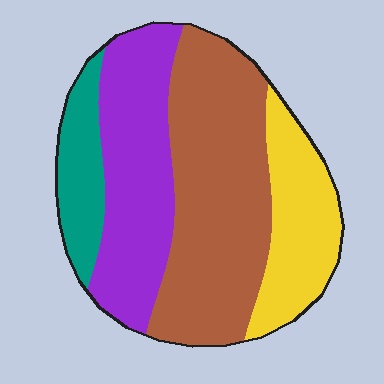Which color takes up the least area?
Teal, at roughly 10%.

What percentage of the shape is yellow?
Yellow covers 19% of the shape.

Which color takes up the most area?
Brown, at roughly 40%.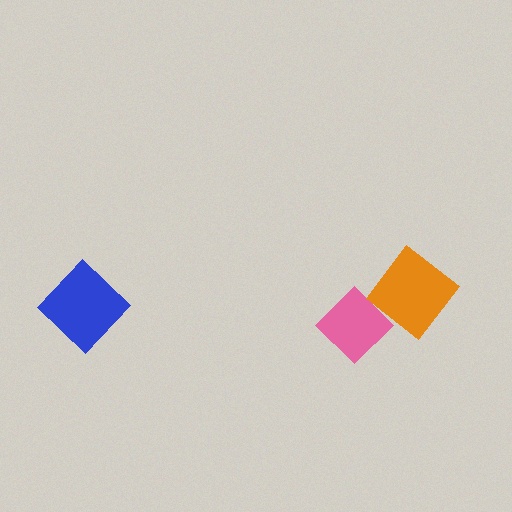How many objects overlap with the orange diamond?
1 object overlaps with the orange diamond.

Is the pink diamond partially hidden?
Yes, it is partially covered by another shape.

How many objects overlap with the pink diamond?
1 object overlaps with the pink diamond.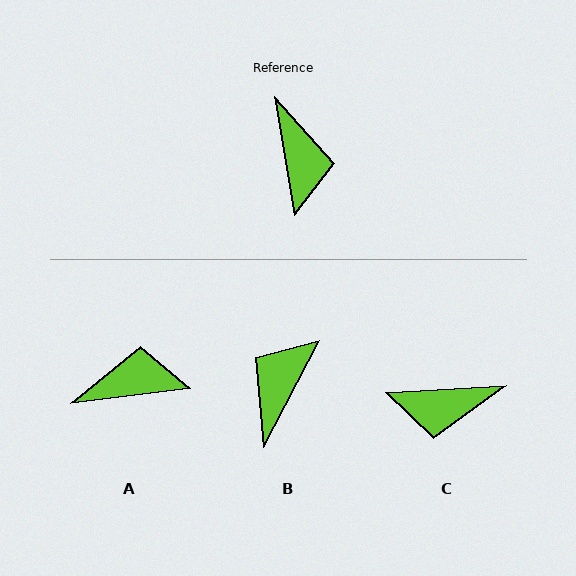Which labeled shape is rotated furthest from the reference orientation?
B, about 143 degrees away.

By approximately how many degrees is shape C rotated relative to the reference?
Approximately 96 degrees clockwise.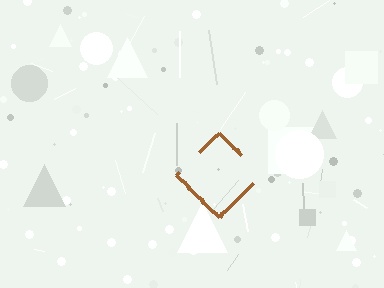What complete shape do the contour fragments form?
The contour fragments form a diamond.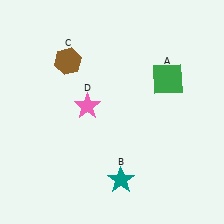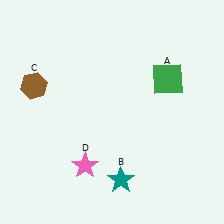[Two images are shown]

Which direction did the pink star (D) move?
The pink star (D) moved down.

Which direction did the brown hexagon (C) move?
The brown hexagon (C) moved left.